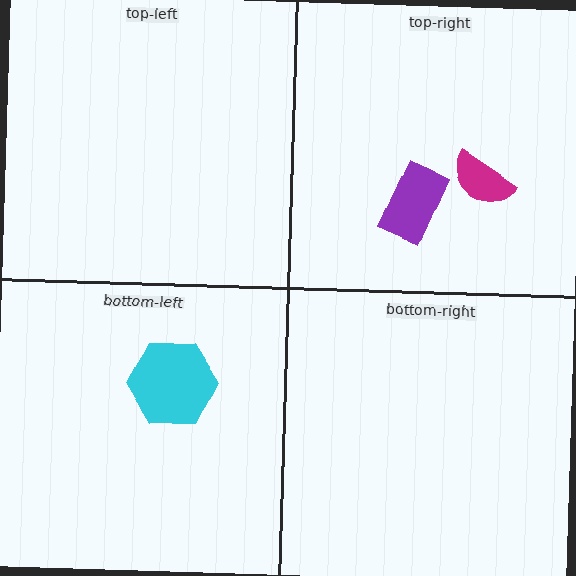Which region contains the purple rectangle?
The top-right region.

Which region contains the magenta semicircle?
The top-right region.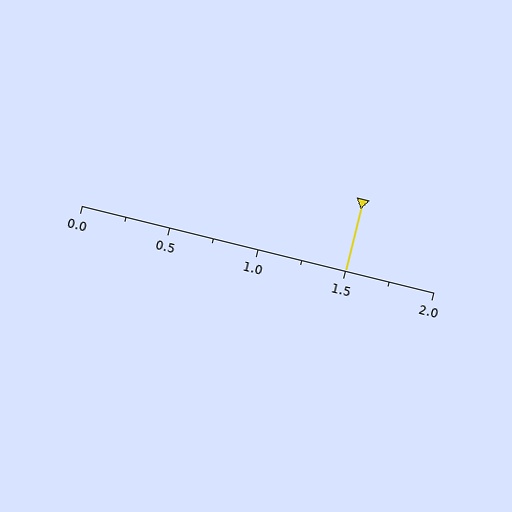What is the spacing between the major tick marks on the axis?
The major ticks are spaced 0.5 apart.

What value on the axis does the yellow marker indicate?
The marker indicates approximately 1.5.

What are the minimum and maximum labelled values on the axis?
The axis runs from 0.0 to 2.0.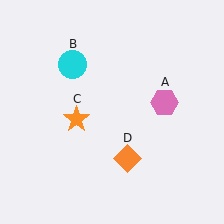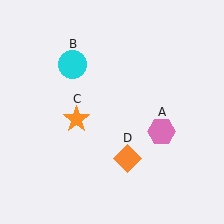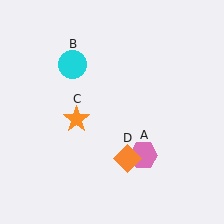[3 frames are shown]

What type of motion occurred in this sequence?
The pink hexagon (object A) rotated clockwise around the center of the scene.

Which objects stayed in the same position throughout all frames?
Cyan circle (object B) and orange star (object C) and orange diamond (object D) remained stationary.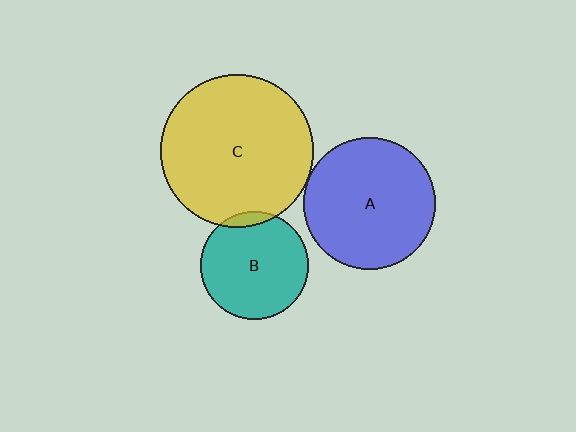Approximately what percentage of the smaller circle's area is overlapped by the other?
Approximately 5%.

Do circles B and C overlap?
Yes.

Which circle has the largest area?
Circle C (yellow).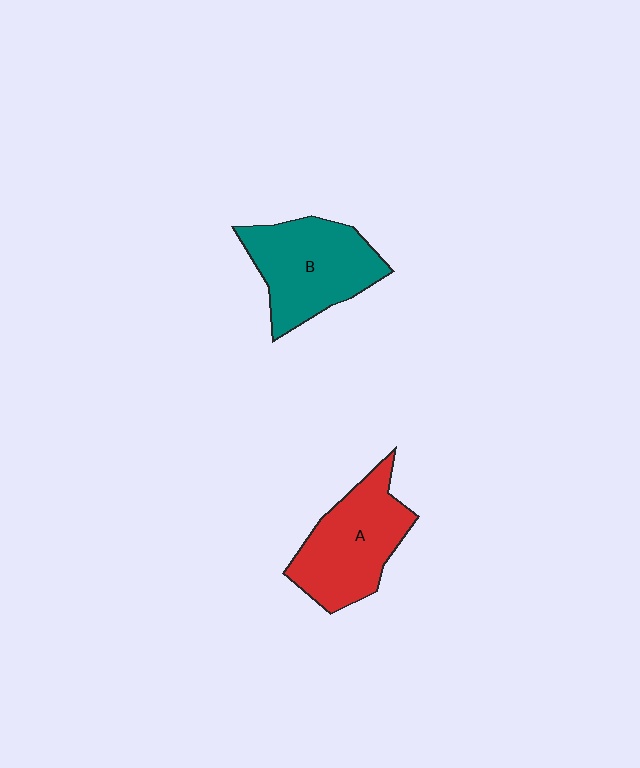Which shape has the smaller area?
Shape A (red).